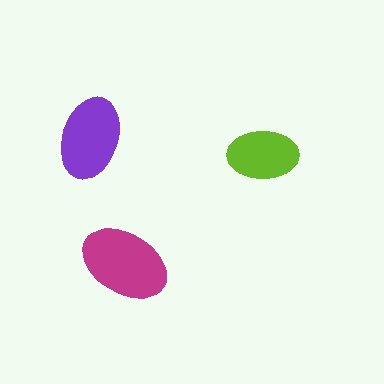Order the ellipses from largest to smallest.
the magenta one, the purple one, the lime one.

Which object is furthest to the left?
The purple ellipse is leftmost.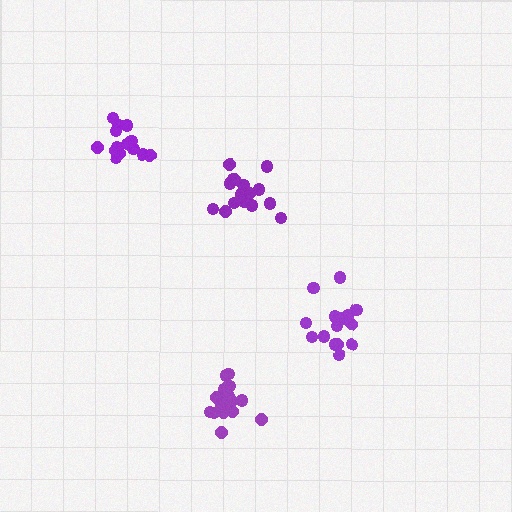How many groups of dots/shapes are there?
There are 4 groups.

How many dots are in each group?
Group 1: 14 dots, Group 2: 18 dots, Group 3: 15 dots, Group 4: 17 dots (64 total).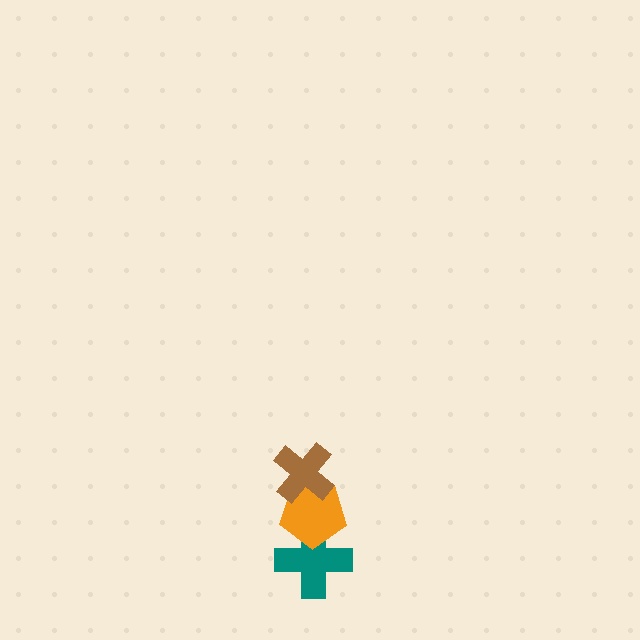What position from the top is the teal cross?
The teal cross is 3rd from the top.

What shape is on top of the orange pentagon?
The brown cross is on top of the orange pentagon.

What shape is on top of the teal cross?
The orange pentagon is on top of the teal cross.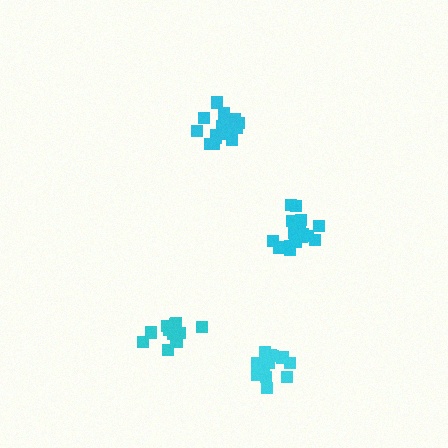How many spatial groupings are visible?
There are 4 spatial groupings.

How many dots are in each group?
Group 1: 18 dots, Group 2: 12 dots, Group 3: 16 dots, Group 4: 14 dots (60 total).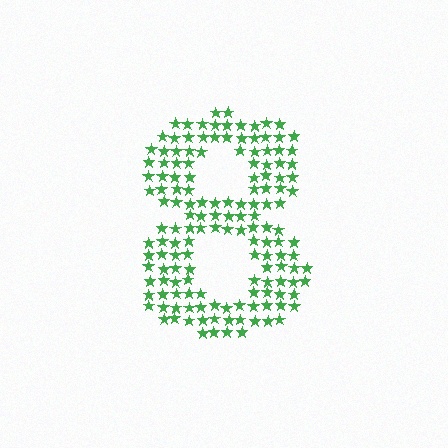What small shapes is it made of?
It is made of small stars.